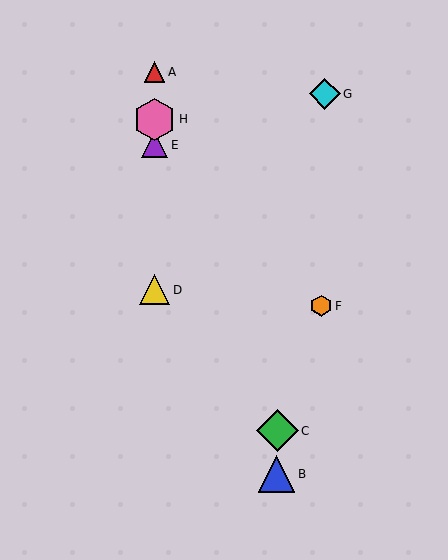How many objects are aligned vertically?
4 objects (A, D, E, H) are aligned vertically.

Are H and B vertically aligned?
No, H is at x≈155 and B is at x≈277.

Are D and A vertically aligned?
Yes, both are at x≈155.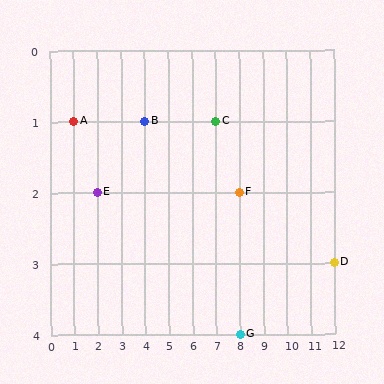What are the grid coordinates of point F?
Point F is at grid coordinates (8, 2).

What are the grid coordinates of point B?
Point B is at grid coordinates (4, 1).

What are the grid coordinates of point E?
Point E is at grid coordinates (2, 2).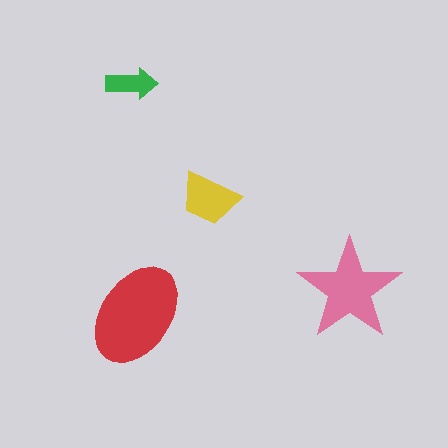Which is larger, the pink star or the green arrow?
The pink star.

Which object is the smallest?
The green arrow.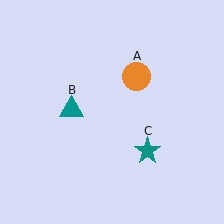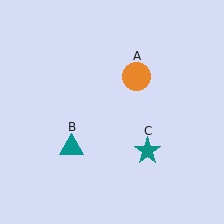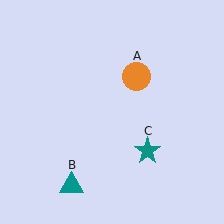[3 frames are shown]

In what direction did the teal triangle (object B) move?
The teal triangle (object B) moved down.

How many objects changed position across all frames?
1 object changed position: teal triangle (object B).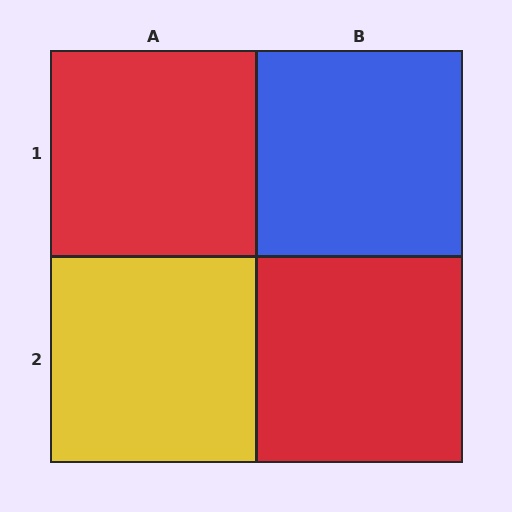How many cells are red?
2 cells are red.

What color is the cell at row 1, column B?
Blue.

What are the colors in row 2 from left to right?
Yellow, red.